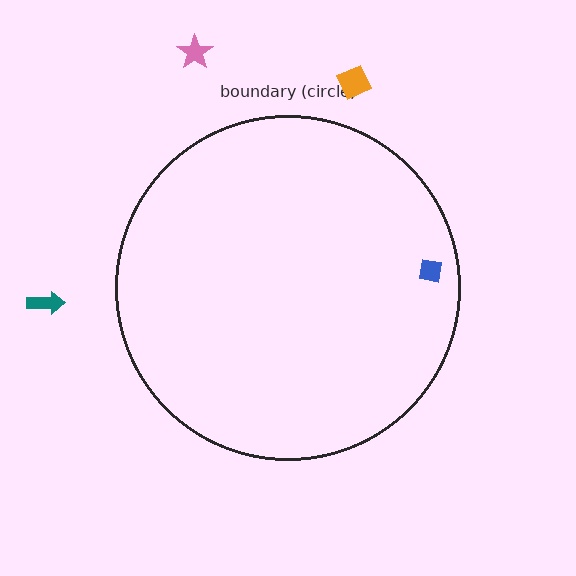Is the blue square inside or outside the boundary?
Inside.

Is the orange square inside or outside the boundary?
Outside.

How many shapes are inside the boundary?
1 inside, 3 outside.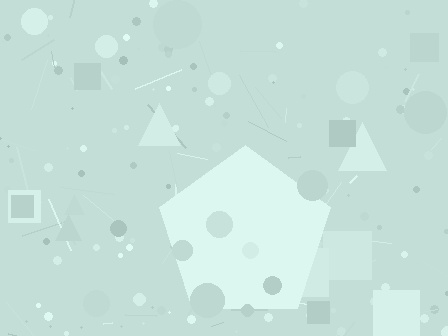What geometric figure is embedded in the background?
A pentagon is embedded in the background.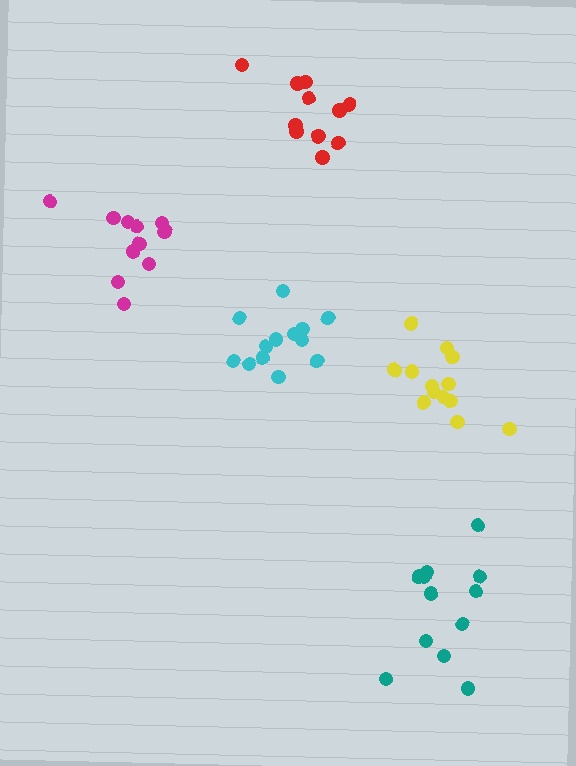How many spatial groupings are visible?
There are 5 spatial groupings.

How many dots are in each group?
Group 1: 11 dots, Group 2: 13 dots, Group 3: 13 dots, Group 4: 12 dots, Group 5: 12 dots (61 total).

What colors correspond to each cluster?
The clusters are colored: magenta, cyan, yellow, teal, red.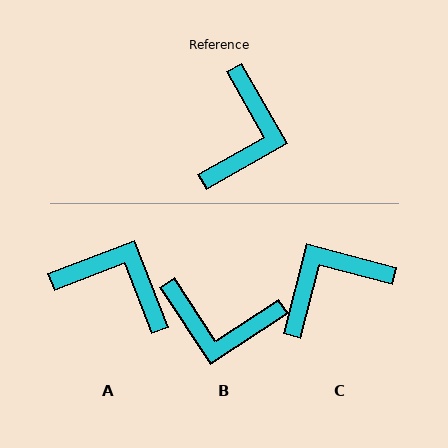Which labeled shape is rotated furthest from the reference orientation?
C, about 136 degrees away.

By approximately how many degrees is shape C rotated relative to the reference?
Approximately 136 degrees counter-clockwise.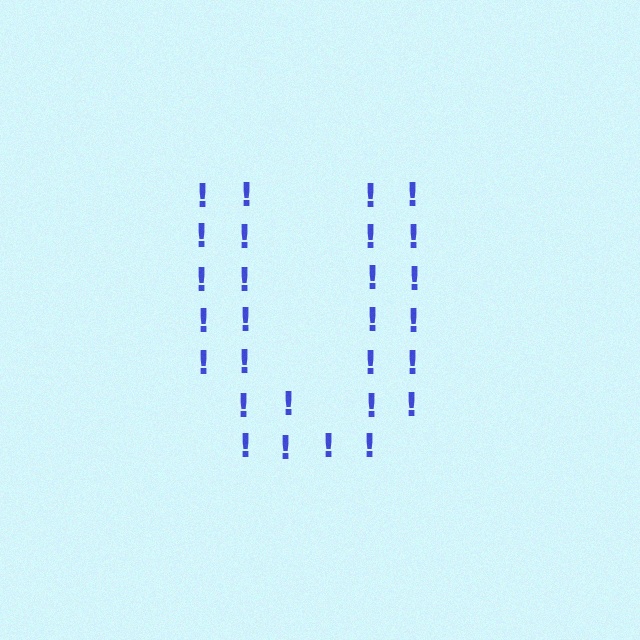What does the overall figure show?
The overall figure shows the letter U.